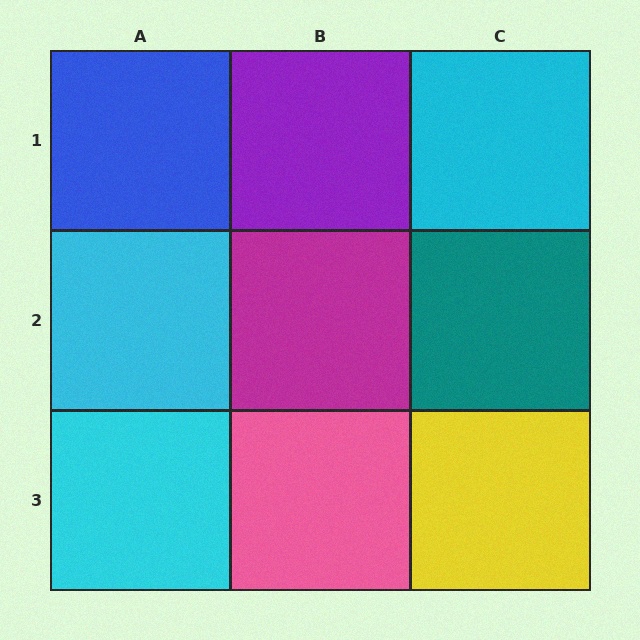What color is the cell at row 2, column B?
Magenta.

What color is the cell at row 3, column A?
Cyan.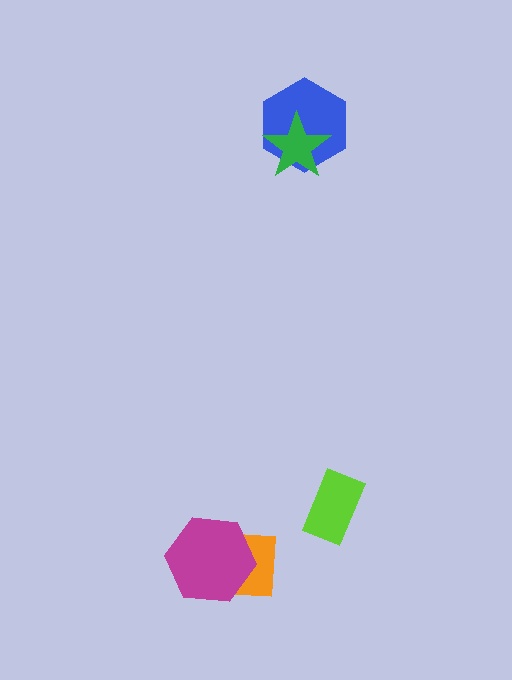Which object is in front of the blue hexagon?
The green star is in front of the blue hexagon.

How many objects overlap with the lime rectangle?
0 objects overlap with the lime rectangle.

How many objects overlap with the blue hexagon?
1 object overlaps with the blue hexagon.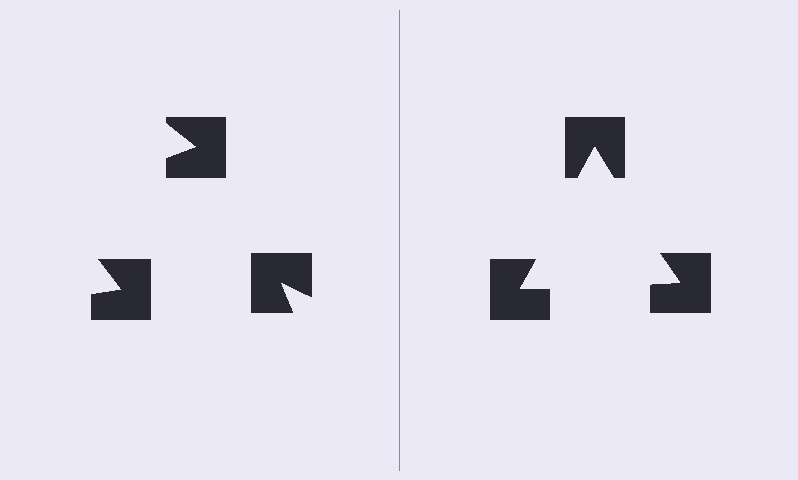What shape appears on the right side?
An illusory triangle.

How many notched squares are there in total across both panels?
6 — 3 on each side.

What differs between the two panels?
The notched squares are positioned identically on both sides; only the wedge orientations differ. On the right they align to a triangle; on the left they are misaligned.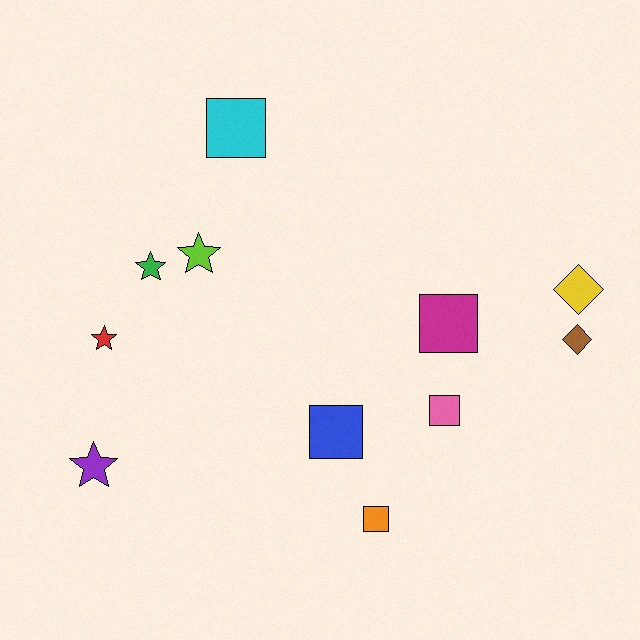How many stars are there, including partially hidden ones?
There are 4 stars.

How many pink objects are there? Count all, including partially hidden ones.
There is 1 pink object.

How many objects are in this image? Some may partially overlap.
There are 11 objects.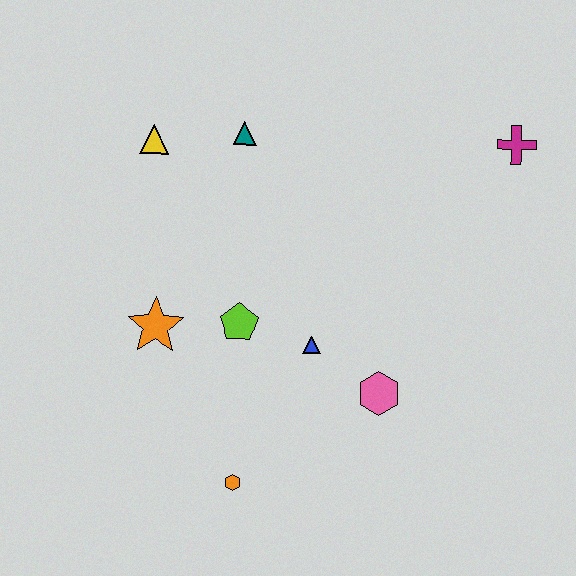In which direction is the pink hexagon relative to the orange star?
The pink hexagon is to the right of the orange star.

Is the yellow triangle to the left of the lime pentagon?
Yes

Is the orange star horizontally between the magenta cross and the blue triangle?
No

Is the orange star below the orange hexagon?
No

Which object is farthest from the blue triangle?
The magenta cross is farthest from the blue triangle.